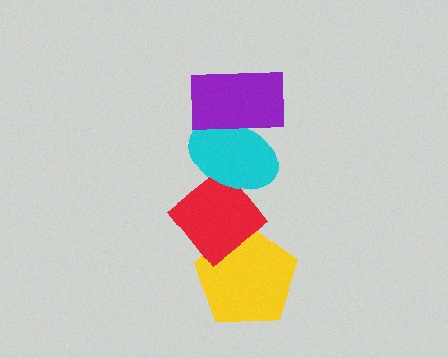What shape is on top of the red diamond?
The cyan ellipse is on top of the red diamond.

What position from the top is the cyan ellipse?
The cyan ellipse is 2nd from the top.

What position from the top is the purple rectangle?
The purple rectangle is 1st from the top.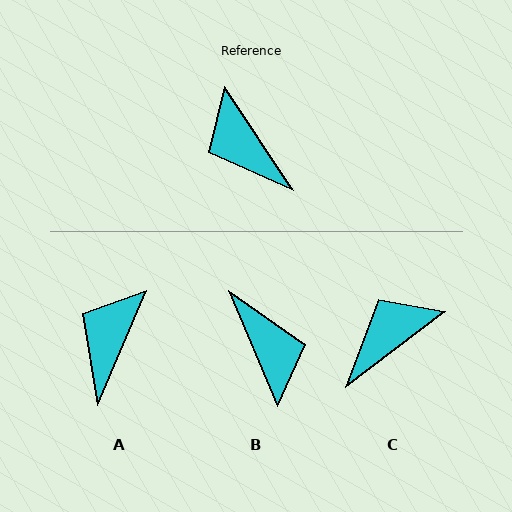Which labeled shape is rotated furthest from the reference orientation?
B, about 169 degrees away.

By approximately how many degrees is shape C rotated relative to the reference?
Approximately 86 degrees clockwise.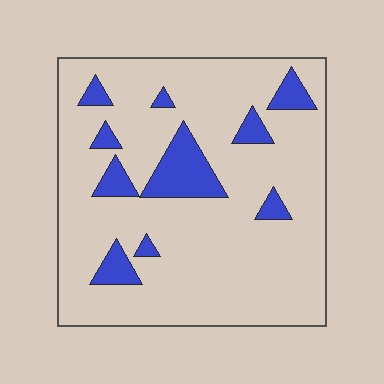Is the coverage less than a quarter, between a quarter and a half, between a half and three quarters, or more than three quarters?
Less than a quarter.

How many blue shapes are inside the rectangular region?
10.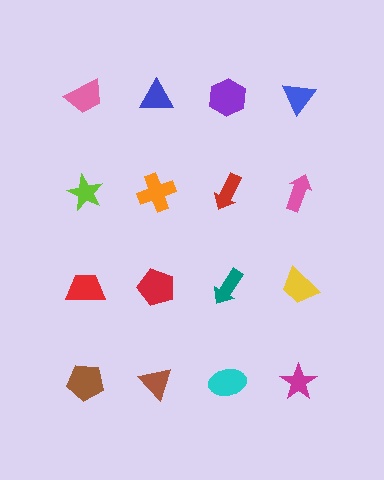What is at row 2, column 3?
A red arrow.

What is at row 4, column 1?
A brown pentagon.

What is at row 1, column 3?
A purple hexagon.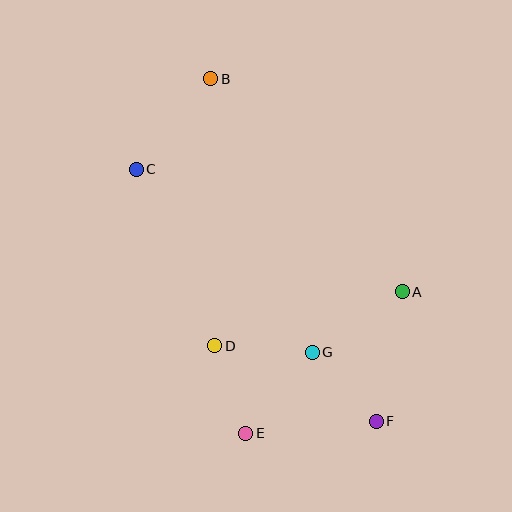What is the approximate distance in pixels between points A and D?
The distance between A and D is approximately 195 pixels.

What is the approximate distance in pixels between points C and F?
The distance between C and F is approximately 348 pixels.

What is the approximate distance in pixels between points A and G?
The distance between A and G is approximately 108 pixels.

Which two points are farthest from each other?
Points B and F are farthest from each other.